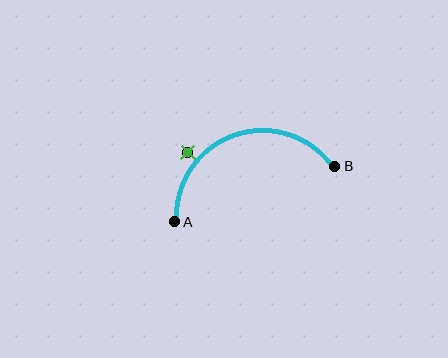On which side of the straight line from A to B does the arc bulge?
The arc bulges above the straight line connecting A and B.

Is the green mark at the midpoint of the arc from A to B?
No — the green mark does not lie on the arc at all. It sits slightly outside the curve.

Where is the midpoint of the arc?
The arc midpoint is the point on the curve farthest from the straight line joining A and B. It sits above that line.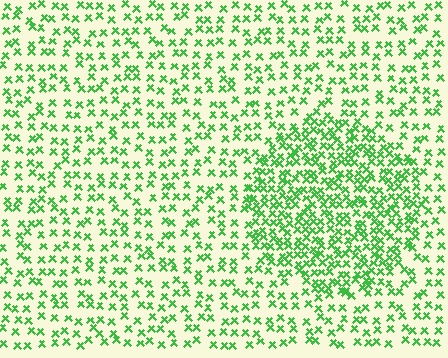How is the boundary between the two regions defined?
The boundary is defined by a change in element density (approximately 2.1x ratio). All elements are the same color, size, and shape.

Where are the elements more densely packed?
The elements are more densely packed inside the circle boundary.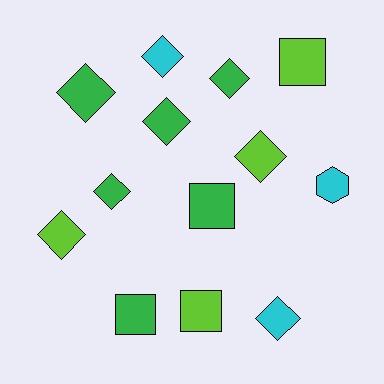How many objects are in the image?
There are 13 objects.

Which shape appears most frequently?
Diamond, with 8 objects.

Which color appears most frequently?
Green, with 6 objects.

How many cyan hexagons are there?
There is 1 cyan hexagon.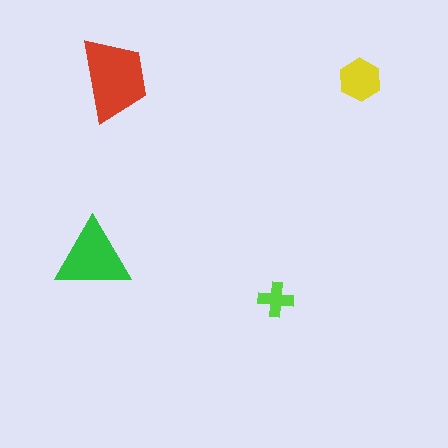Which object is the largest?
The red trapezoid.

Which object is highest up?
The red trapezoid is topmost.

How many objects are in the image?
There are 4 objects in the image.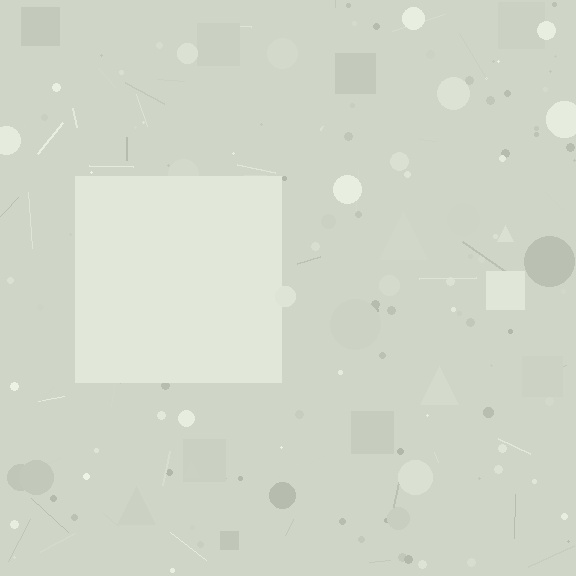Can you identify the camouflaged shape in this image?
The camouflaged shape is a square.